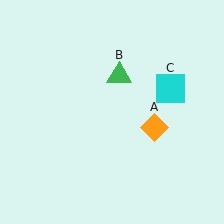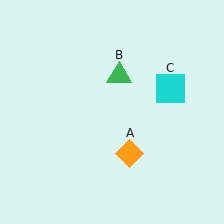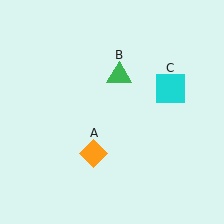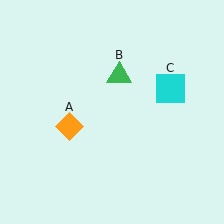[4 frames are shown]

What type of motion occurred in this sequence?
The orange diamond (object A) rotated clockwise around the center of the scene.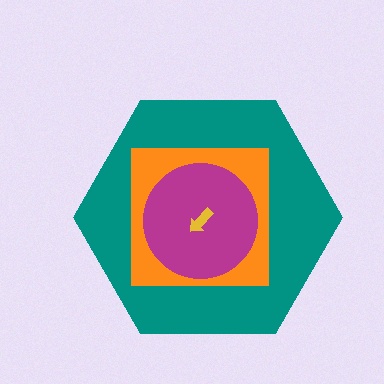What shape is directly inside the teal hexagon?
The orange square.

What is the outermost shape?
The teal hexagon.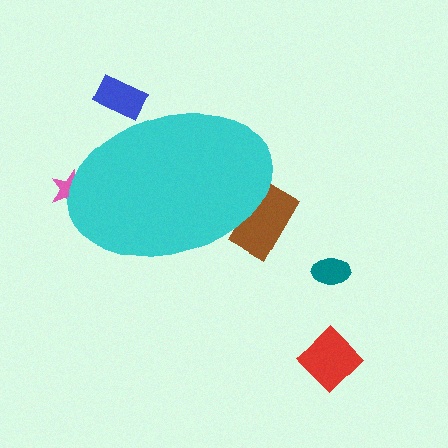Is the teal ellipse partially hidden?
No, the teal ellipse is fully visible.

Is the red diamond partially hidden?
No, the red diamond is fully visible.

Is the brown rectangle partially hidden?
Yes, the brown rectangle is partially hidden behind the cyan ellipse.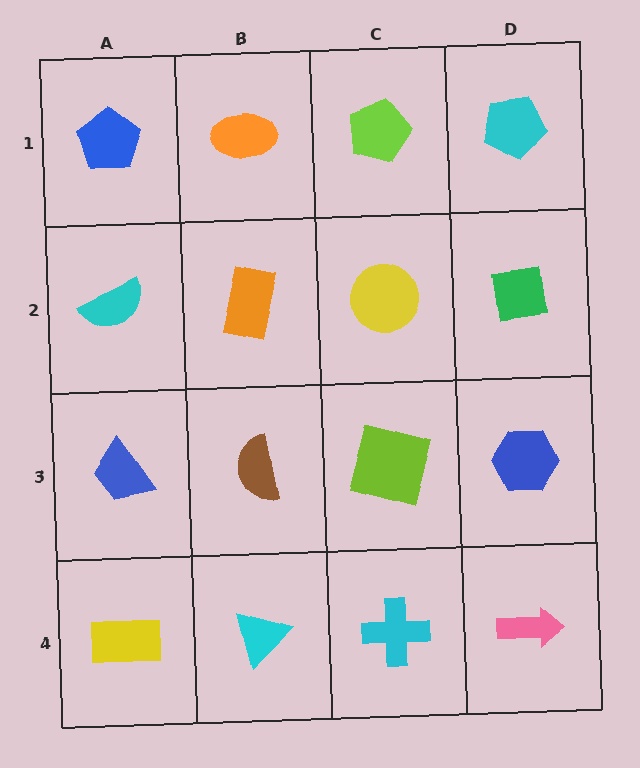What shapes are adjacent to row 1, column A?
A cyan semicircle (row 2, column A), an orange ellipse (row 1, column B).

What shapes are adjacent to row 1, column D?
A green square (row 2, column D), a lime pentagon (row 1, column C).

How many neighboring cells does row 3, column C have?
4.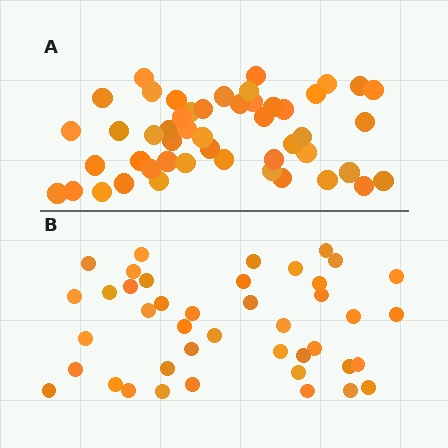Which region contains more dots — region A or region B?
Region A (the top region) has more dots.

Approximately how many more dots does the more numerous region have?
Region A has roughly 8 or so more dots than region B.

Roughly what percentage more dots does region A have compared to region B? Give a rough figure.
About 15% more.